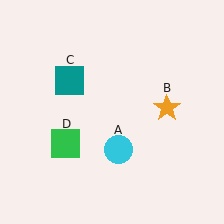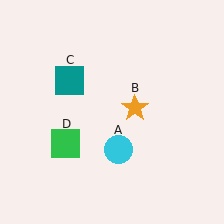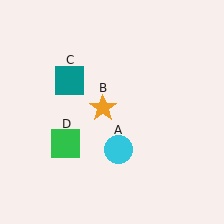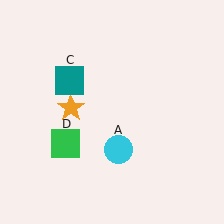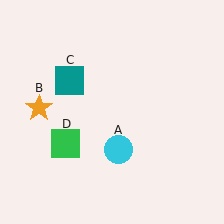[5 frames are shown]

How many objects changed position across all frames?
1 object changed position: orange star (object B).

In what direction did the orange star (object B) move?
The orange star (object B) moved left.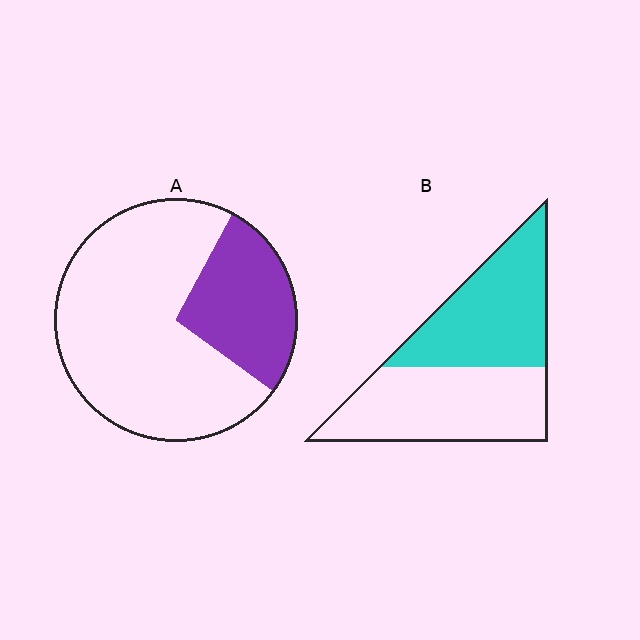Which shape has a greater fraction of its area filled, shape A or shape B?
Shape B.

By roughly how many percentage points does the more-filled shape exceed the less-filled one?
By roughly 20 percentage points (B over A).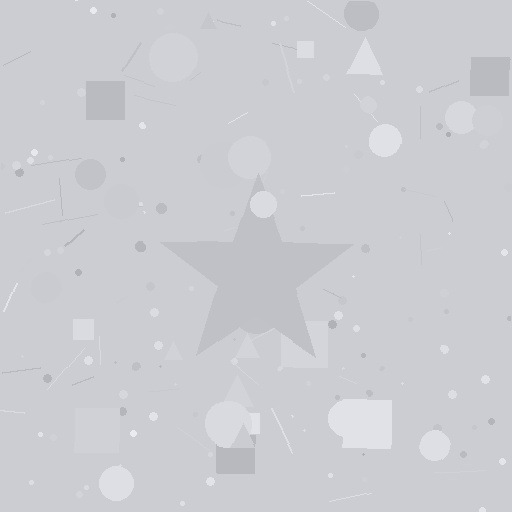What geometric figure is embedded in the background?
A star is embedded in the background.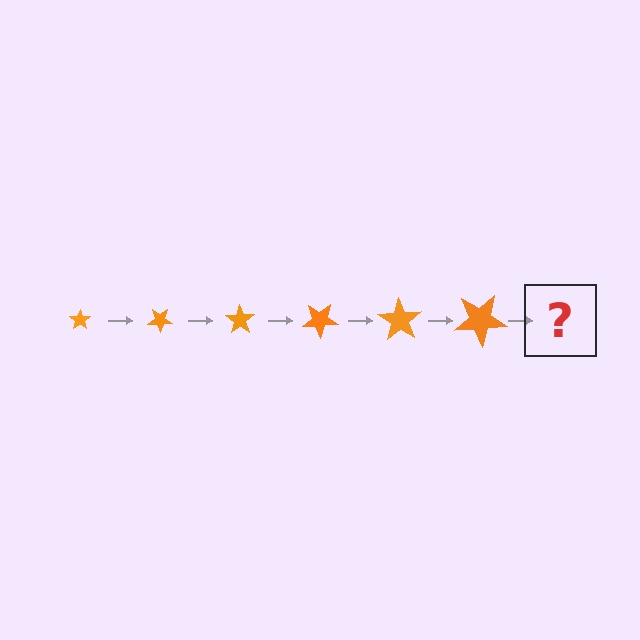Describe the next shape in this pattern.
It should be a star, larger than the previous one and rotated 210 degrees from the start.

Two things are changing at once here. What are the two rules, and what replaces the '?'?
The two rules are that the star grows larger each step and it rotates 35 degrees each step. The '?' should be a star, larger than the previous one and rotated 210 degrees from the start.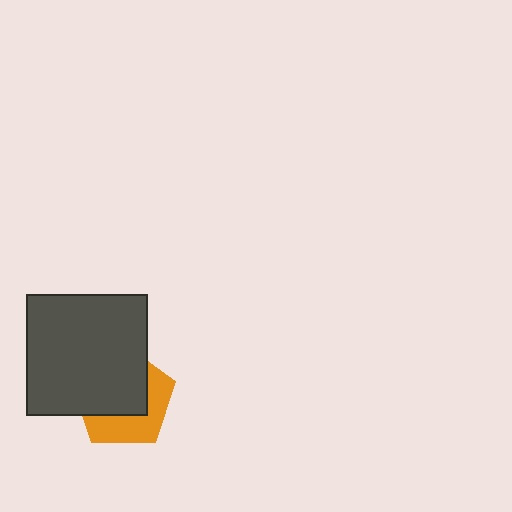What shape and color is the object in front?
The object in front is a dark gray square.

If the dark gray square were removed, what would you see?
You would see the complete orange pentagon.